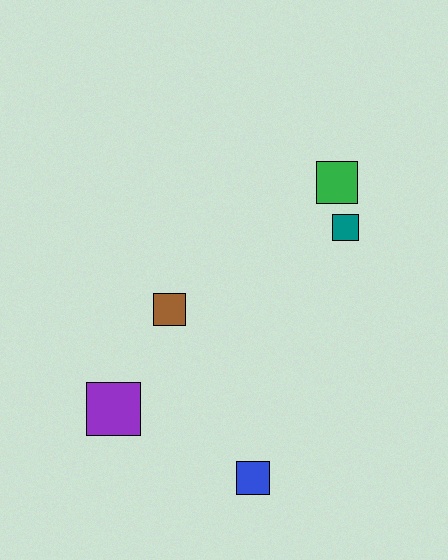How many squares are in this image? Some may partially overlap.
There are 5 squares.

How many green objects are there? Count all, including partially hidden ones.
There is 1 green object.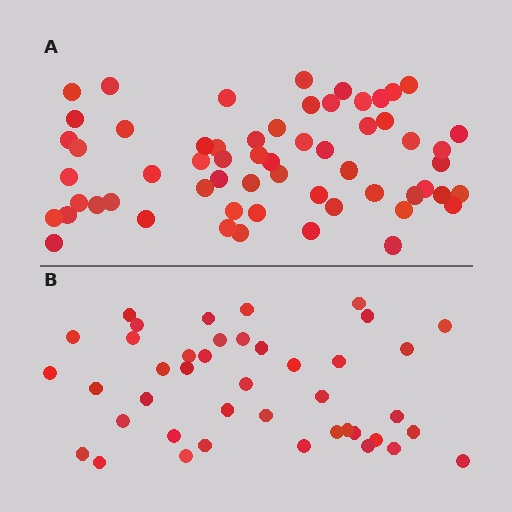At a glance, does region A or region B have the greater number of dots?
Region A (the top region) has more dots.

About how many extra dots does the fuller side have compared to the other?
Region A has approximately 20 more dots than region B.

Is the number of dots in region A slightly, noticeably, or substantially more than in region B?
Region A has noticeably more, but not dramatically so. The ratio is roughly 1.4 to 1.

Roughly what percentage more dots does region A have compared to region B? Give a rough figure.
About 45% more.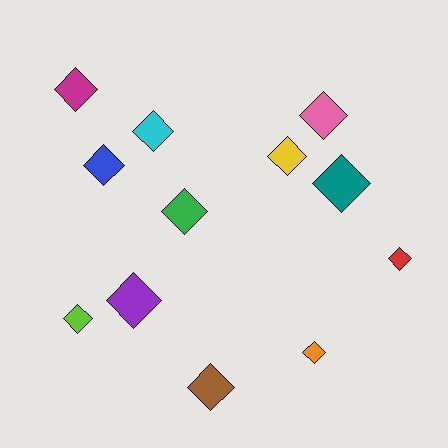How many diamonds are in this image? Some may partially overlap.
There are 12 diamonds.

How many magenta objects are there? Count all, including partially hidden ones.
There is 1 magenta object.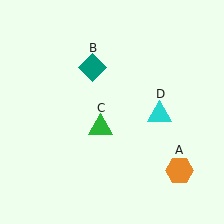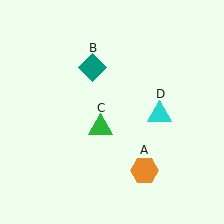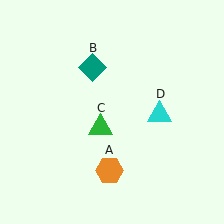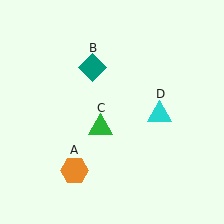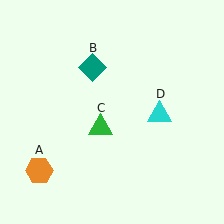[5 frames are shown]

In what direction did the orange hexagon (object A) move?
The orange hexagon (object A) moved left.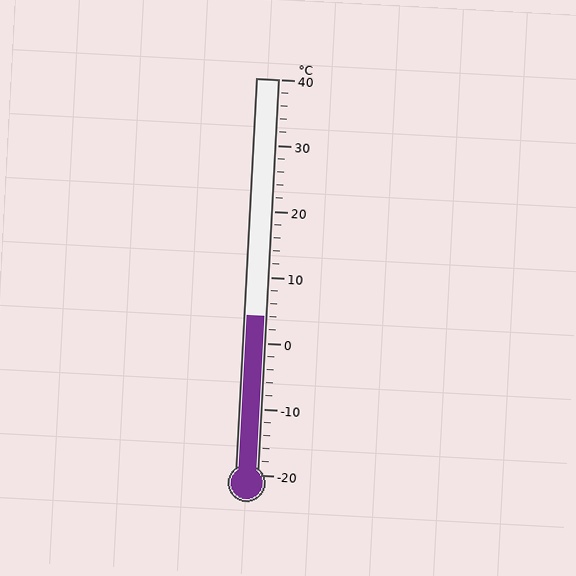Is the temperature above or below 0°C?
The temperature is above 0°C.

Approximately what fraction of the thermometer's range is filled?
The thermometer is filled to approximately 40% of its range.